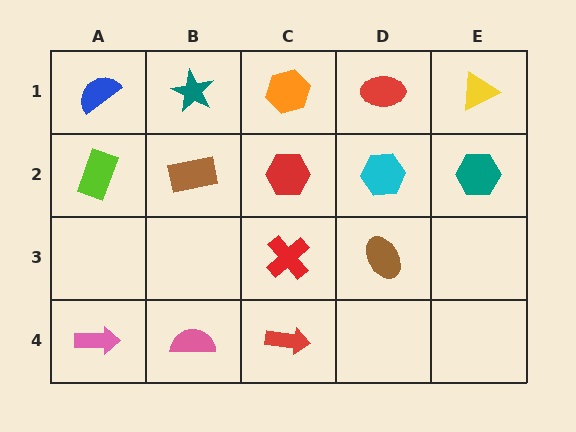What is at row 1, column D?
A red ellipse.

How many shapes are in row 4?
3 shapes.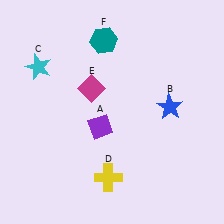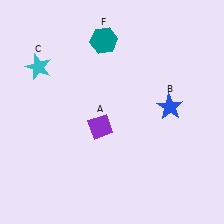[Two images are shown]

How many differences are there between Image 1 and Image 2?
There are 2 differences between the two images.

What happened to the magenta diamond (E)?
The magenta diamond (E) was removed in Image 2. It was in the top-left area of Image 1.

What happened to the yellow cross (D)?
The yellow cross (D) was removed in Image 2. It was in the bottom-left area of Image 1.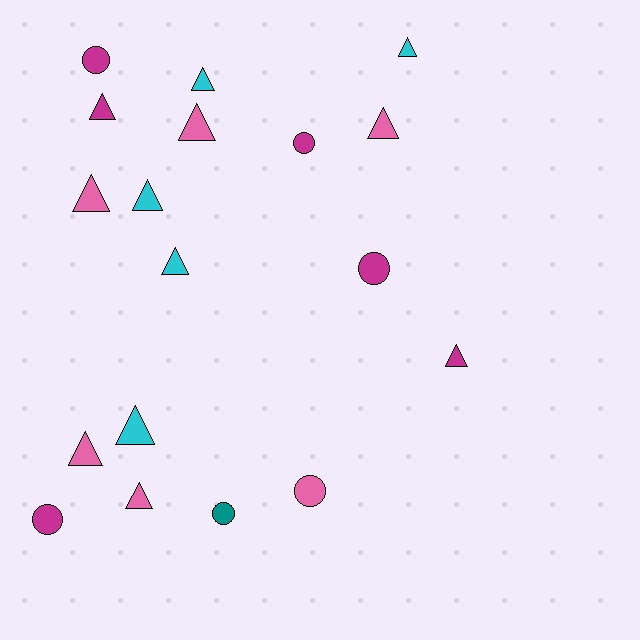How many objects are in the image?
There are 18 objects.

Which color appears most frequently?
Magenta, with 6 objects.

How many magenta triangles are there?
There are 2 magenta triangles.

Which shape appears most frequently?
Triangle, with 12 objects.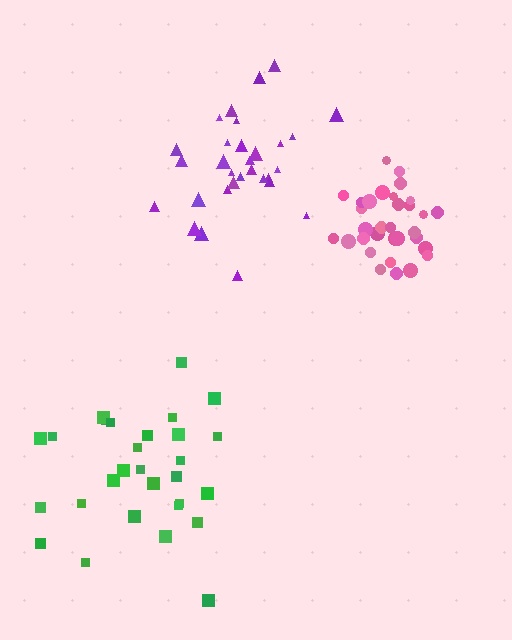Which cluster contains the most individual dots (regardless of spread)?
Pink (33).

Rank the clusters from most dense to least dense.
pink, purple, green.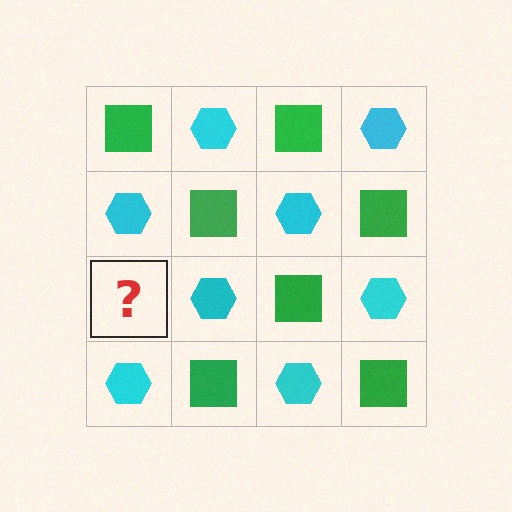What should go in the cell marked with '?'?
The missing cell should contain a green square.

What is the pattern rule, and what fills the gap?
The rule is that it alternates green square and cyan hexagon in a checkerboard pattern. The gap should be filled with a green square.